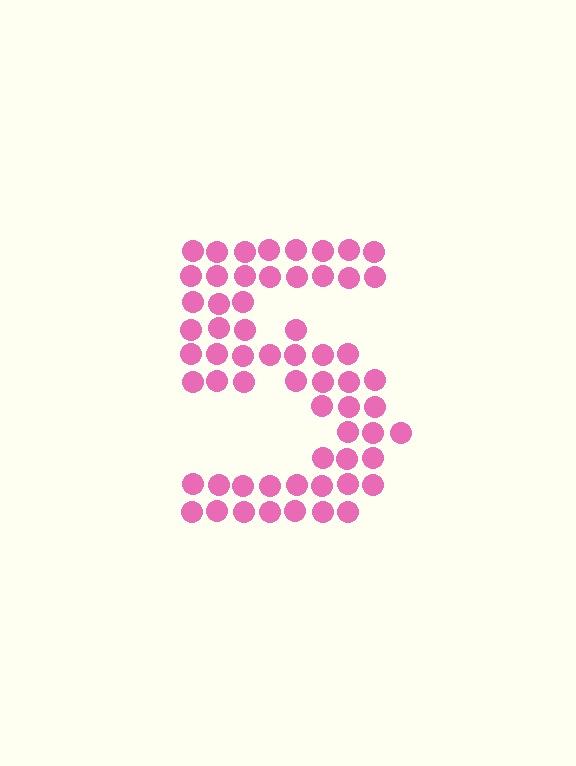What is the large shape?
The large shape is the digit 5.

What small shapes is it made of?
It is made of small circles.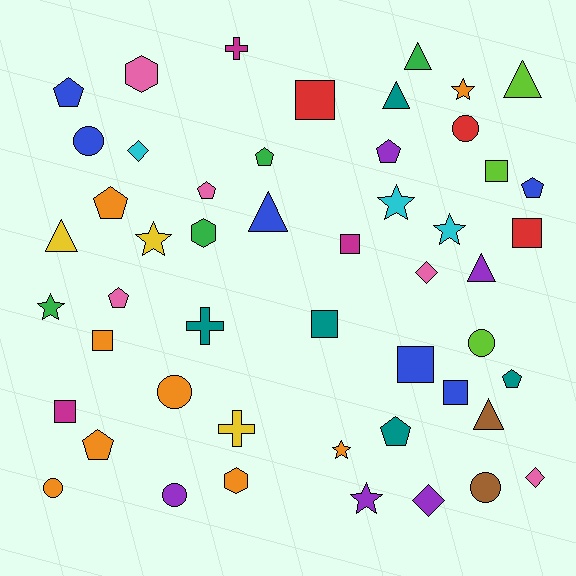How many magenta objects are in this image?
There are 3 magenta objects.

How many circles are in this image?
There are 7 circles.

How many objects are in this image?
There are 50 objects.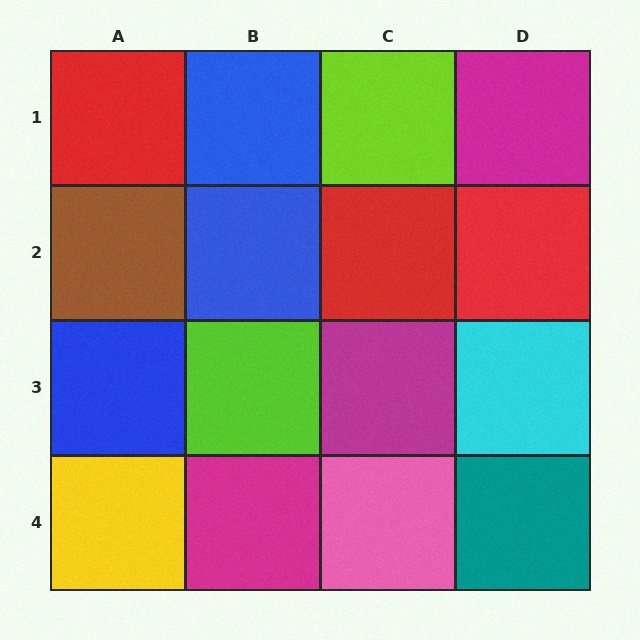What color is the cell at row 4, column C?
Pink.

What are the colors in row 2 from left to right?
Brown, blue, red, red.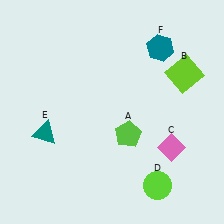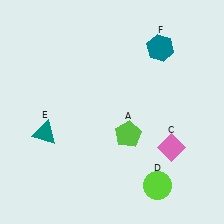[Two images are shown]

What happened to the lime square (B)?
The lime square (B) was removed in Image 2. It was in the top-right area of Image 1.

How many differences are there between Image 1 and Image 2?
There is 1 difference between the two images.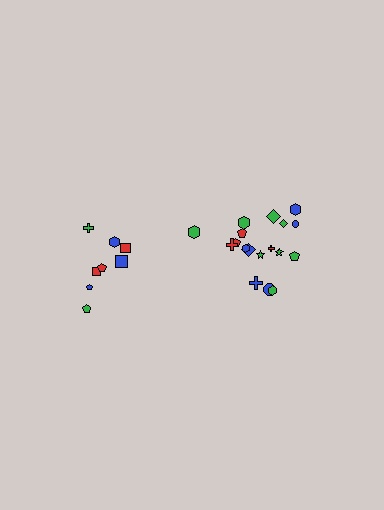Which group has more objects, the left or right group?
The right group.